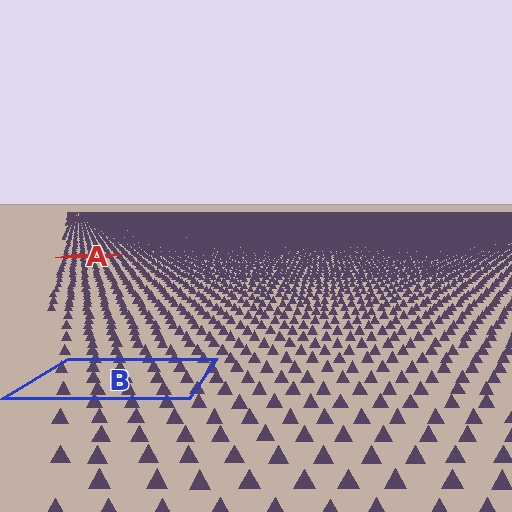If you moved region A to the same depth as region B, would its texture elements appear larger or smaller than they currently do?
They would appear larger. At a closer depth, the same texture elements are projected at a bigger on-screen size.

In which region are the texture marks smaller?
The texture marks are smaller in region A, because it is farther away.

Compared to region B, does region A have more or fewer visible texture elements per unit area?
Region A has more texture elements per unit area — they are packed more densely because it is farther away.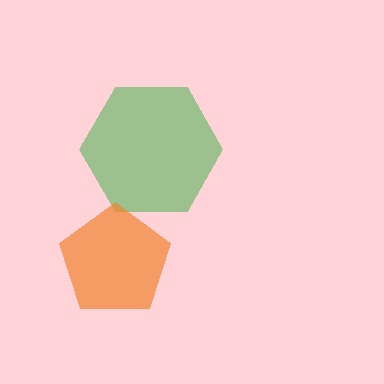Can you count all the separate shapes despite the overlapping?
Yes, there are 2 separate shapes.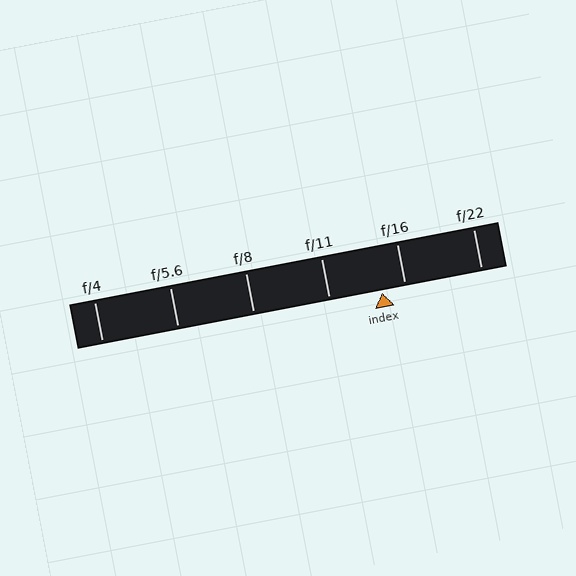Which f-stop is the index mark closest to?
The index mark is closest to f/16.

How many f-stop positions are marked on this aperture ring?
There are 6 f-stop positions marked.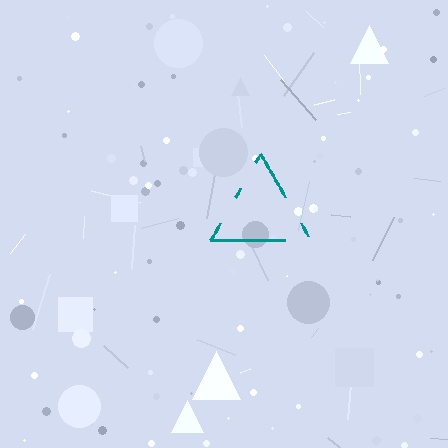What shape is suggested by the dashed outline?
The dashed outline suggests a triangle.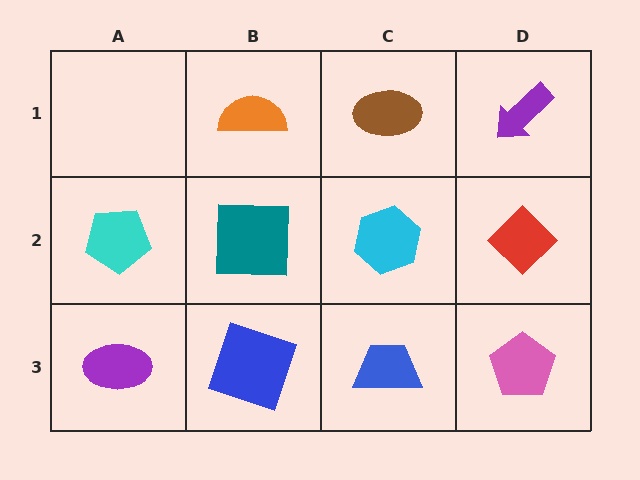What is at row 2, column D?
A red diamond.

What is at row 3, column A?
A purple ellipse.